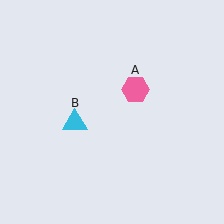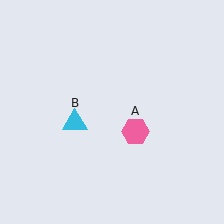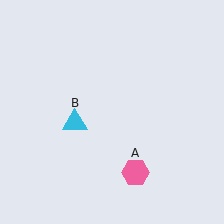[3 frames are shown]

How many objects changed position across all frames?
1 object changed position: pink hexagon (object A).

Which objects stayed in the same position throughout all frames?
Cyan triangle (object B) remained stationary.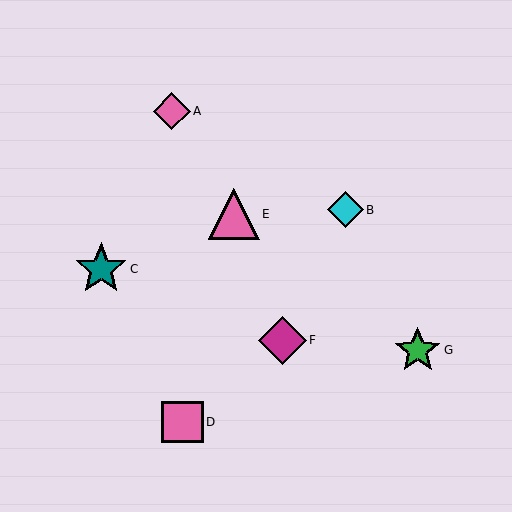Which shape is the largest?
The teal star (labeled C) is the largest.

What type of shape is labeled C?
Shape C is a teal star.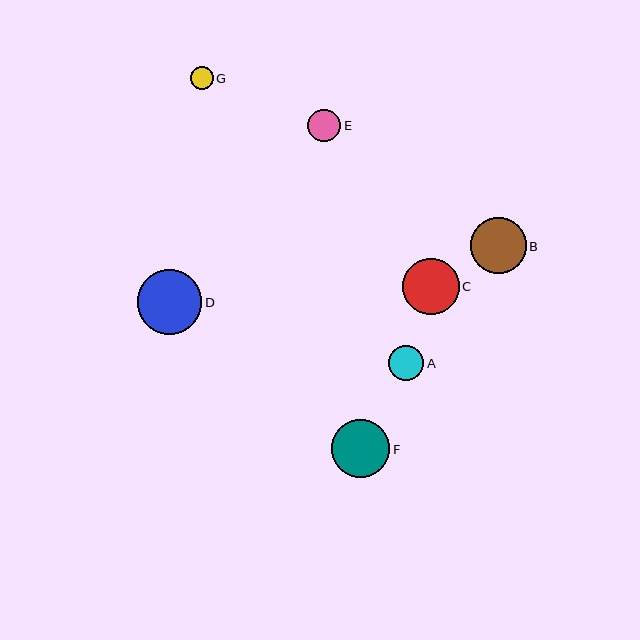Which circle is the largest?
Circle D is the largest with a size of approximately 65 pixels.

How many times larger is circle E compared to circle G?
Circle E is approximately 1.4 times the size of circle G.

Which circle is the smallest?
Circle G is the smallest with a size of approximately 23 pixels.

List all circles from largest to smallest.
From largest to smallest: D, F, C, B, A, E, G.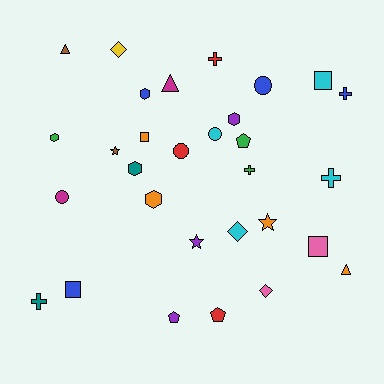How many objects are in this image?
There are 30 objects.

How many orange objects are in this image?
There are 4 orange objects.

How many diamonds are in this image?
There are 3 diamonds.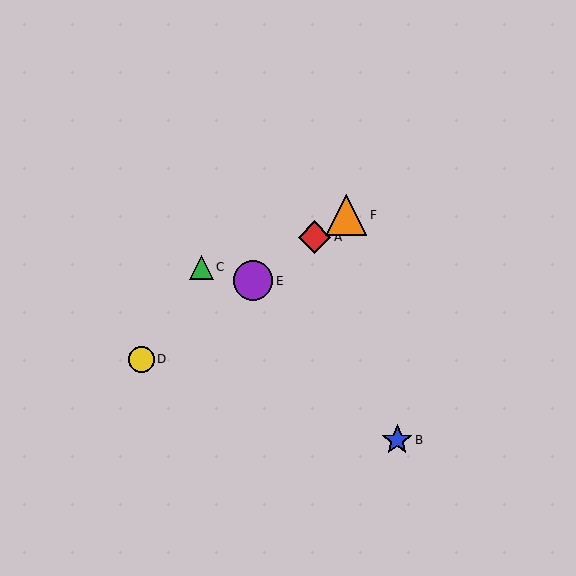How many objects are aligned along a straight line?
4 objects (A, D, E, F) are aligned along a straight line.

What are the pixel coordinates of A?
Object A is at (314, 237).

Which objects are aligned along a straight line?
Objects A, D, E, F are aligned along a straight line.